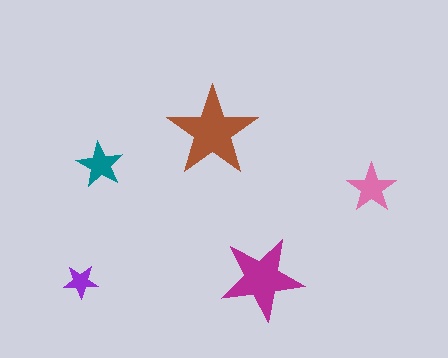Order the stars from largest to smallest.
the brown one, the magenta one, the pink one, the teal one, the purple one.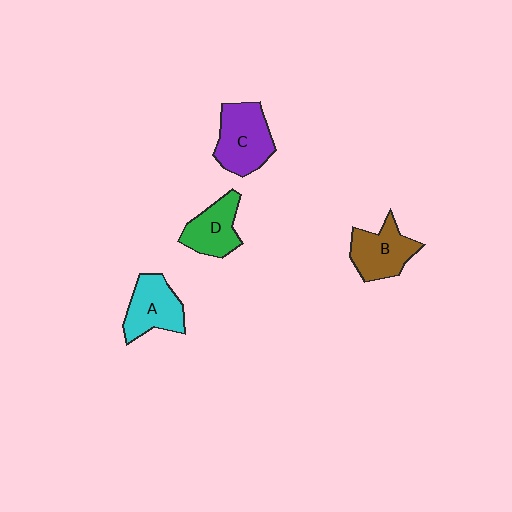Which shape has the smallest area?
Shape D (green).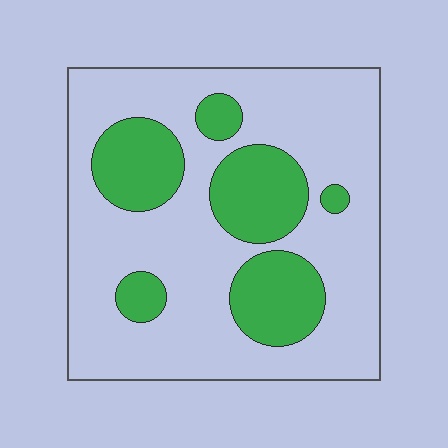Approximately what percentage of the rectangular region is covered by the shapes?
Approximately 25%.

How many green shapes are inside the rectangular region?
6.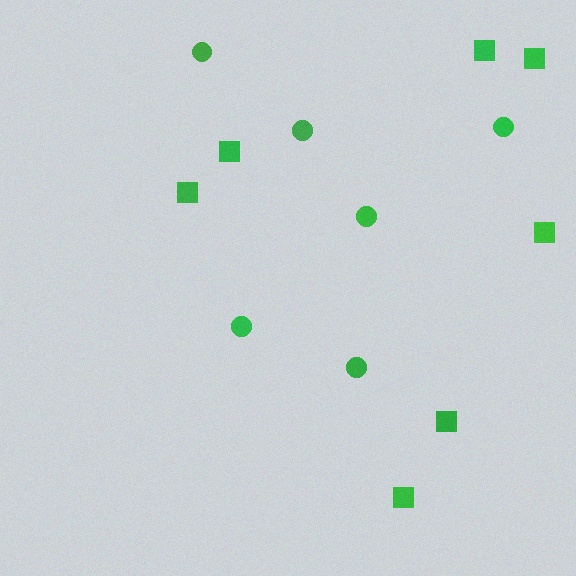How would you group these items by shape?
There are 2 groups: one group of squares (7) and one group of circles (6).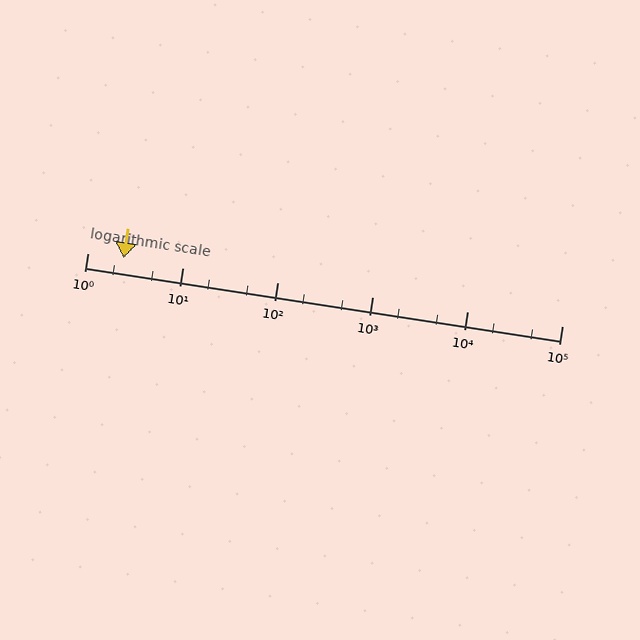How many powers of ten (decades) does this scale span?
The scale spans 5 decades, from 1 to 100000.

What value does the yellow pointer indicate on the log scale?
The pointer indicates approximately 2.4.